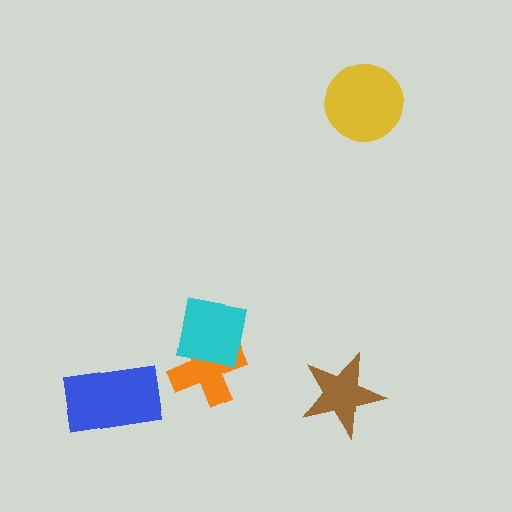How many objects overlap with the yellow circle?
0 objects overlap with the yellow circle.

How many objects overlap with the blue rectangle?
0 objects overlap with the blue rectangle.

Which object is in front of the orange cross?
The cyan square is in front of the orange cross.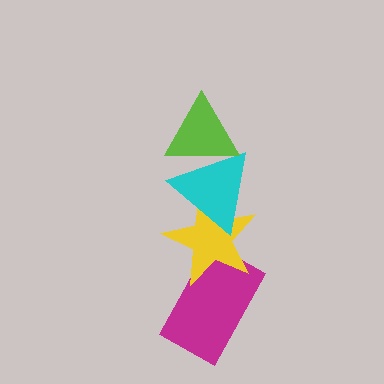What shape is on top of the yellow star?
The cyan triangle is on top of the yellow star.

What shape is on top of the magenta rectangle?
The yellow star is on top of the magenta rectangle.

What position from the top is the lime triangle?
The lime triangle is 1st from the top.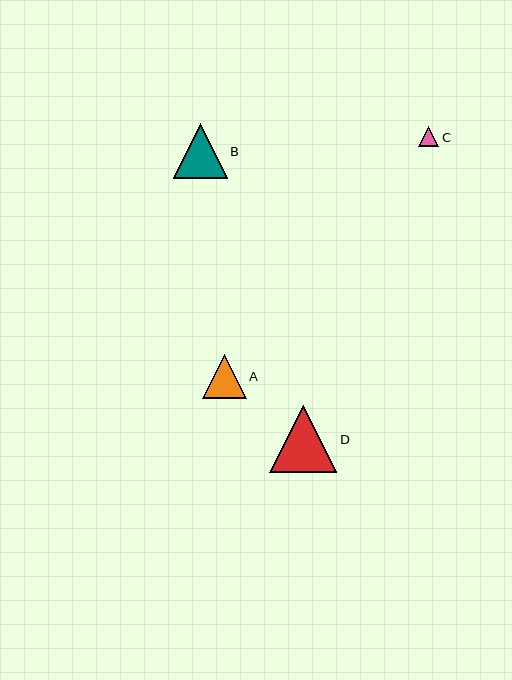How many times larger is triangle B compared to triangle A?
Triangle B is approximately 1.2 times the size of triangle A.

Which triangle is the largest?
Triangle D is the largest with a size of approximately 67 pixels.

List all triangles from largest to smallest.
From largest to smallest: D, B, A, C.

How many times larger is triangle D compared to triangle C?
Triangle D is approximately 3.3 times the size of triangle C.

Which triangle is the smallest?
Triangle C is the smallest with a size of approximately 20 pixels.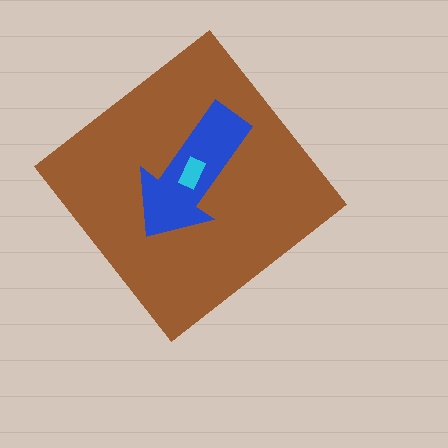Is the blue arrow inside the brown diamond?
Yes.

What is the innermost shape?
The cyan rectangle.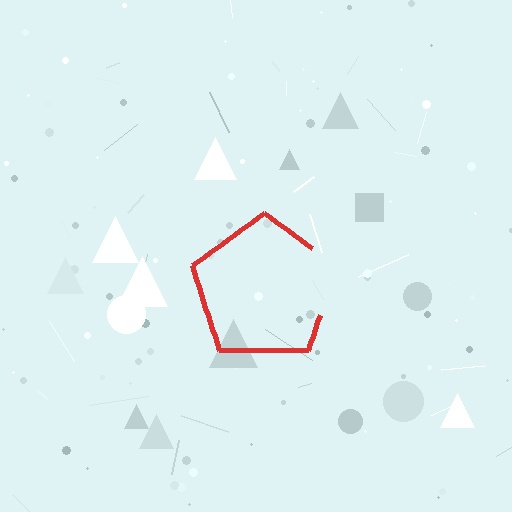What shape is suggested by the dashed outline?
The dashed outline suggests a pentagon.